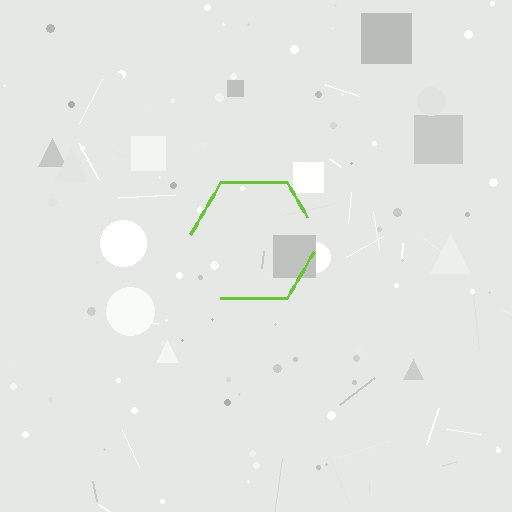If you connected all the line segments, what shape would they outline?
They would outline a hexagon.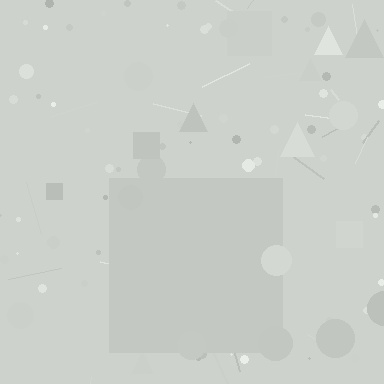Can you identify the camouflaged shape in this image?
The camouflaged shape is a square.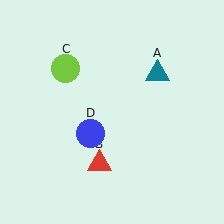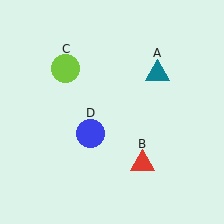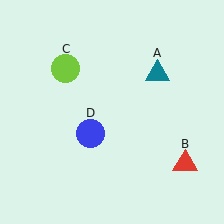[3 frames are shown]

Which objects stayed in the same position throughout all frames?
Teal triangle (object A) and lime circle (object C) and blue circle (object D) remained stationary.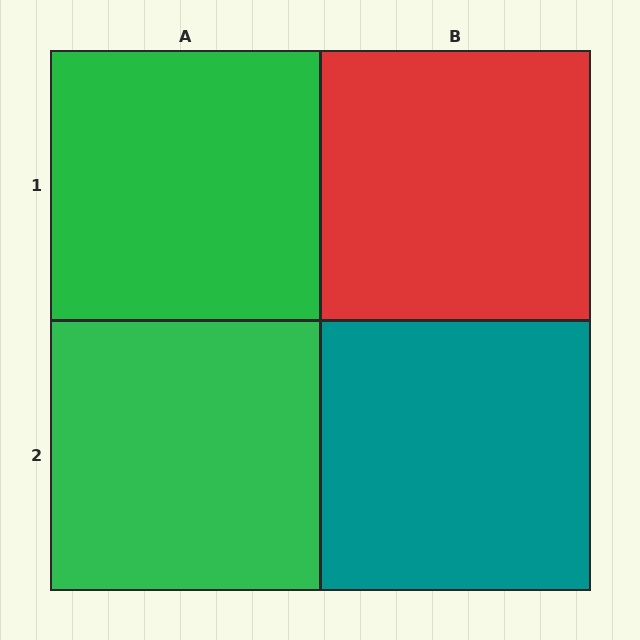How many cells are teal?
1 cell is teal.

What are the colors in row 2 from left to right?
Green, teal.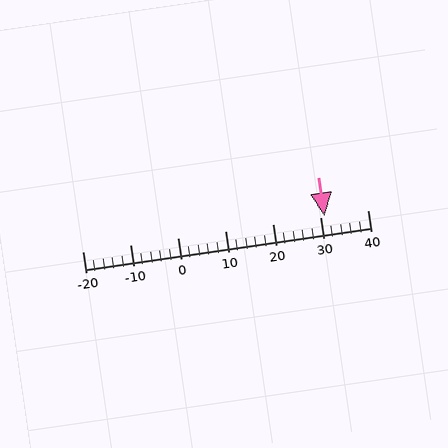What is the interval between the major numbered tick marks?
The major tick marks are spaced 10 units apart.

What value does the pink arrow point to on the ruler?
The pink arrow points to approximately 31.